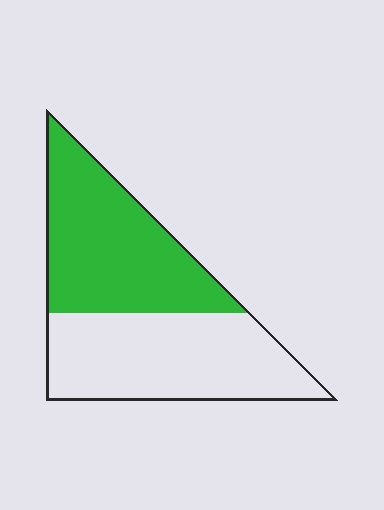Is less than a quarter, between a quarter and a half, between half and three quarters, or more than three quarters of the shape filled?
Between a quarter and a half.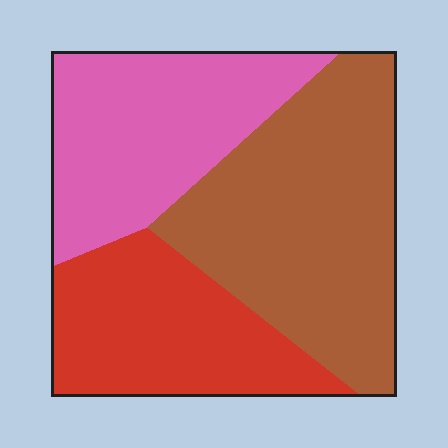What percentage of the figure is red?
Red covers about 25% of the figure.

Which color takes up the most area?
Brown, at roughly 45%.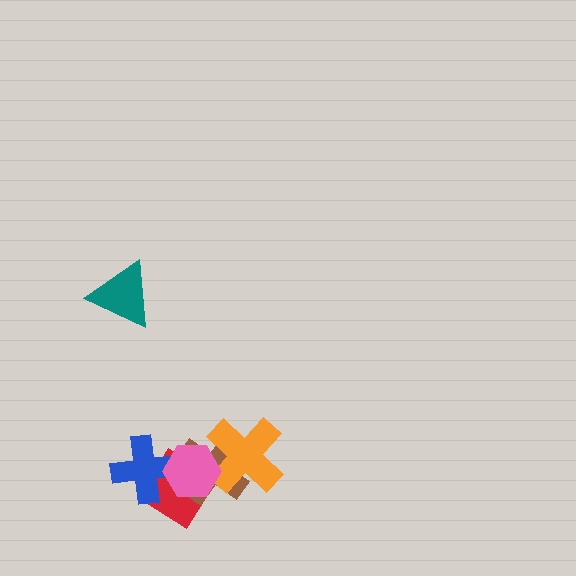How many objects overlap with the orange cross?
2 objects overlap with the orange cross.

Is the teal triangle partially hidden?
No, no other shape covers it.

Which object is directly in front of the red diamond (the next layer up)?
The blue cross is directly in front of the red diamond.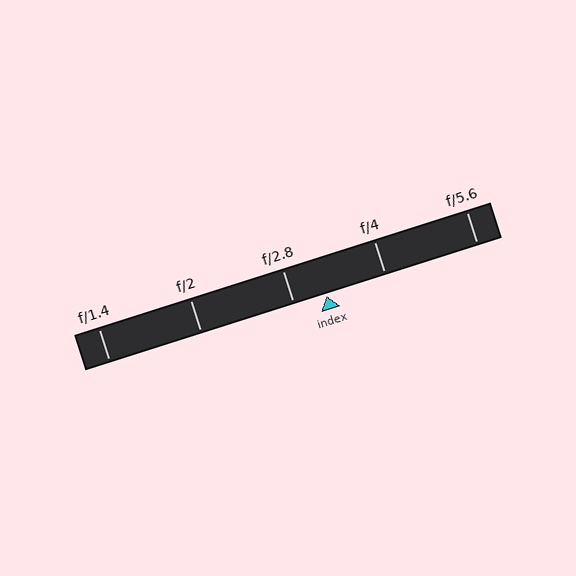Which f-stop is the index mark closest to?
The index mark is closest to f/2.8.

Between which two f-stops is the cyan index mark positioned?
The index mark is between f/2.8 and f/4.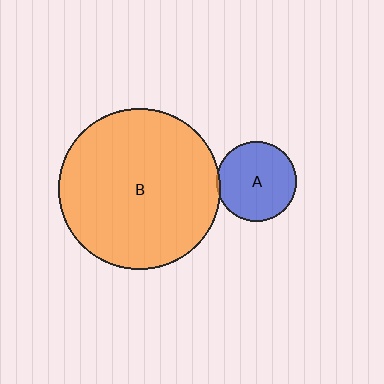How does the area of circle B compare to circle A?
Approximately 4.1 times.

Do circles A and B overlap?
Yes.